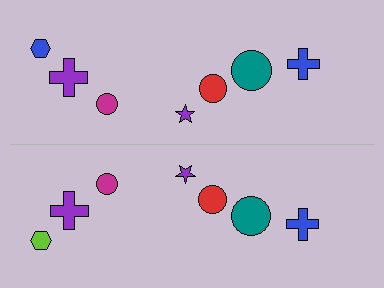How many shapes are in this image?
There are 14 shapes in this image.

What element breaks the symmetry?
The lime hexagon on the bottom side breaks the symmetry — its mirror counterpart is blue.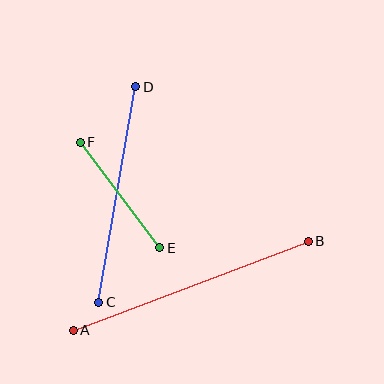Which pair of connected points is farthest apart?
Points A and B are farthest apart.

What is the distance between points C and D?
The distance is approximately 219 pixels.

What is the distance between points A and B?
The distance is approximately 251 pixels.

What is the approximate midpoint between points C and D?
The midpoint is at approximately (117, 194) pixels.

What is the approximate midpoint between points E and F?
The midpoint is at approximately (120, 195) pixels.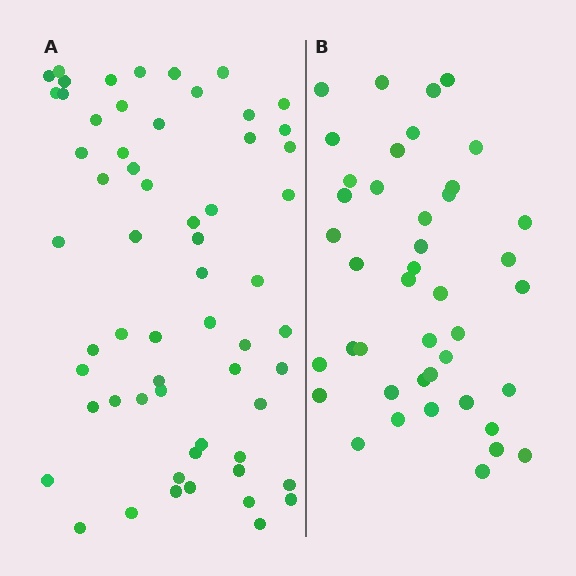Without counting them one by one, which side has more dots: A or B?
Region A (the left region) has more dots.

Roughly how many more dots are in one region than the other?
Region A has approximately 20 more dots than region B.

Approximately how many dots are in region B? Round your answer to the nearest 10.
About 40 dots. (The exact count is 42, which rounds to 40.)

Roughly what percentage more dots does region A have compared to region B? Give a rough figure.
About 45% more.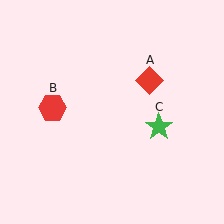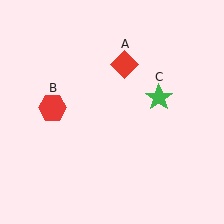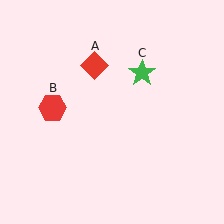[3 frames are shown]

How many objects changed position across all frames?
2 objects changed position: red diamond (object A), green star (object C).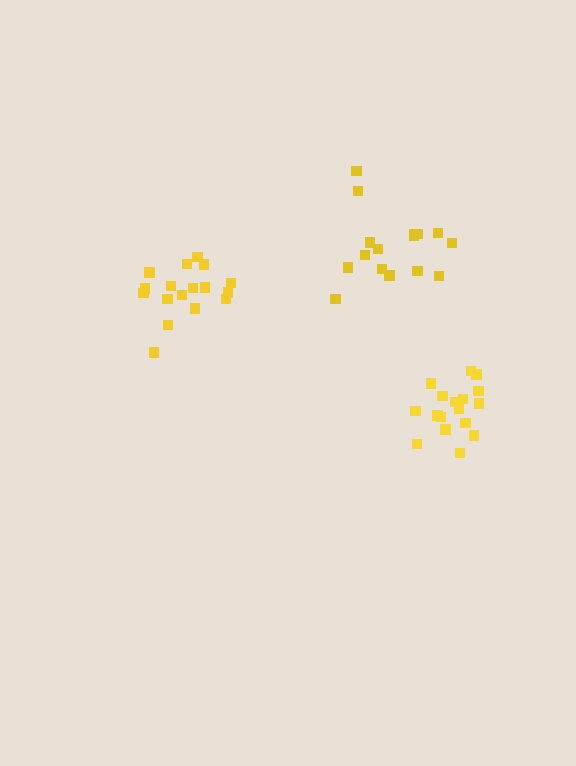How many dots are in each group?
Group 1: 16 dots, Group 2: 17 dots, Group 3: 17 dots (50 total).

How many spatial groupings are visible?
There are 3 spatial groupings.